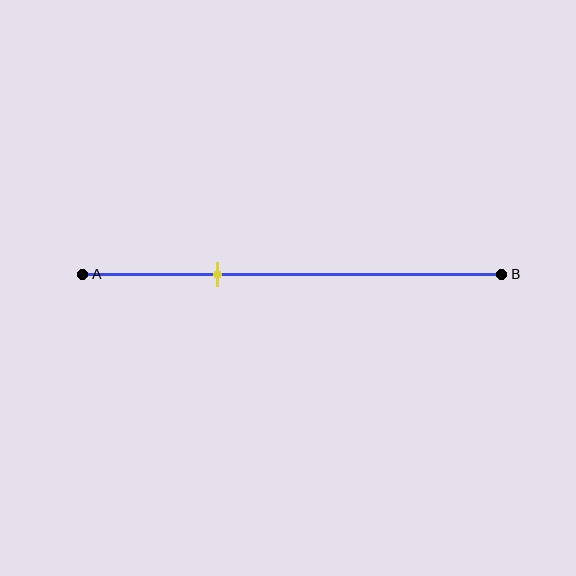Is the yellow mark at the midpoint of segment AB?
No, the mark is at about 30% from A, not at the 50% midpoint.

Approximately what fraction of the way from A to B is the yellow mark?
The yellow mark is approximately 30% of the way from A to B.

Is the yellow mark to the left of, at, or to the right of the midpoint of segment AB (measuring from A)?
The yellow mark is to the left of the midpoint of segment AB.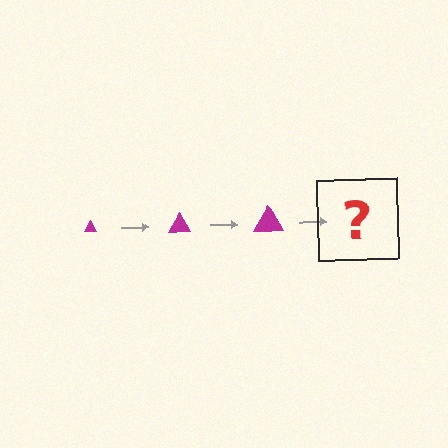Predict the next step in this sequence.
The next step is a magenta triangle, larger than the previous one.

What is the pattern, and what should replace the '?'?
The pattern is that the triangle gets progressively larger each step. The '?' should be a magenta triangle, larger than the previous one.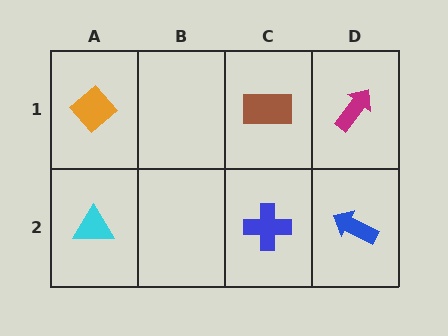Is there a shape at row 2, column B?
No, that cell is empty.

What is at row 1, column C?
A brown rectangle.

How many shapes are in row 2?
3 shapes.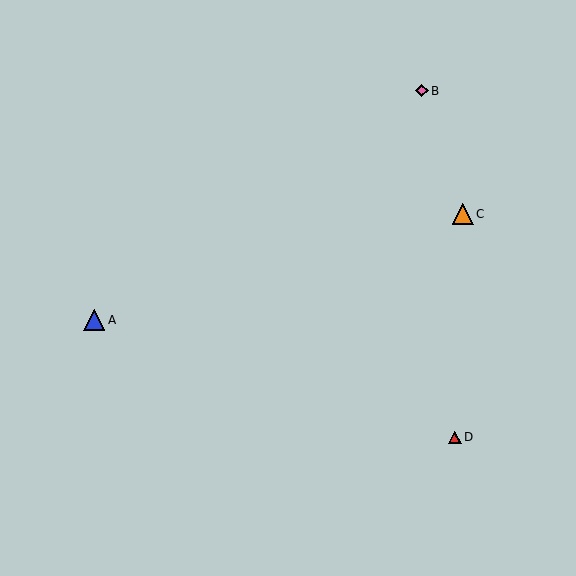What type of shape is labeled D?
Shape D is a red triangle.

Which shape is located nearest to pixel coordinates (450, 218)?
The orange triangle (labeled C) at (463, 214) is nearest to that location.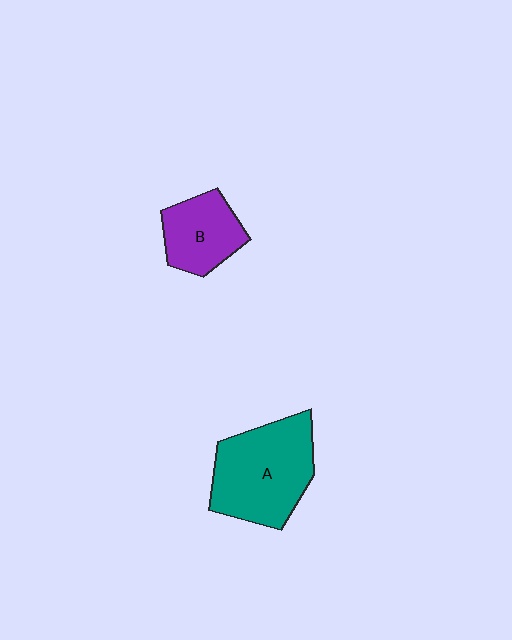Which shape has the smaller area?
Shape B (purple).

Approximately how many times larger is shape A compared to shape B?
Approximately 1.7 times.